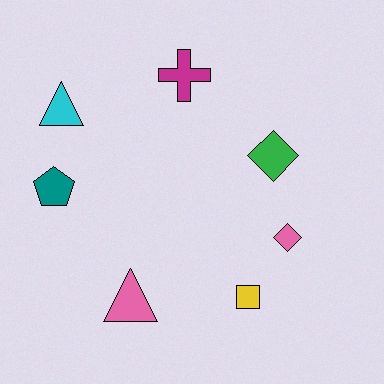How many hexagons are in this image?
There are no hexagons.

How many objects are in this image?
There are 7 objects.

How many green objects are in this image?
There is 1 green object.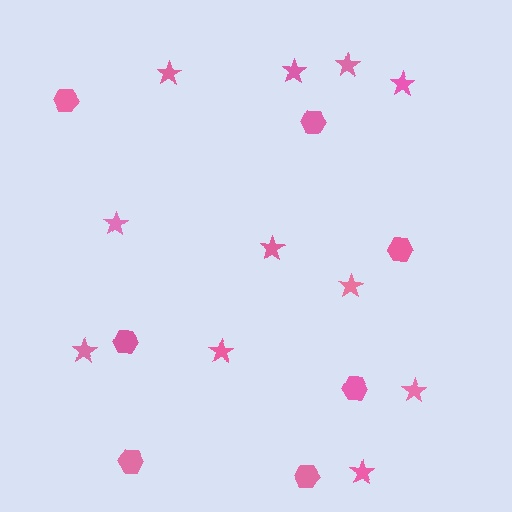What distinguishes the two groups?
There are 2 groups: one group of hexagons (7) and one group of stars (11).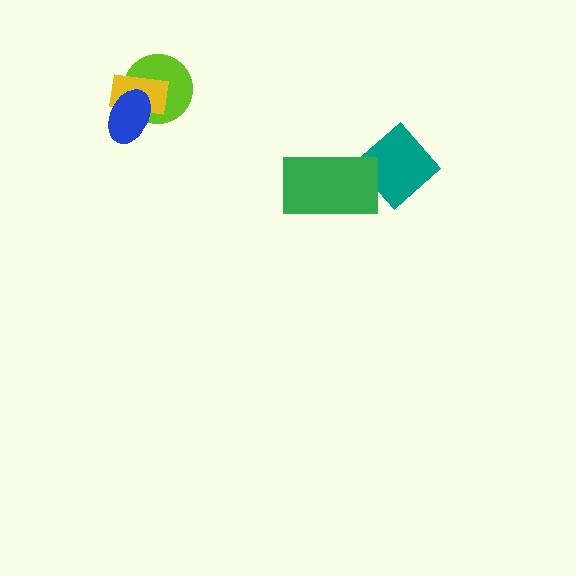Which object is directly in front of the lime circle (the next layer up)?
The yellow rectangle is directly in front of the lime circle.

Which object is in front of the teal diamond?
The green rectangle is in front of the teal diamond.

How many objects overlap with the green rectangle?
1 object overlaps with the green rectangle.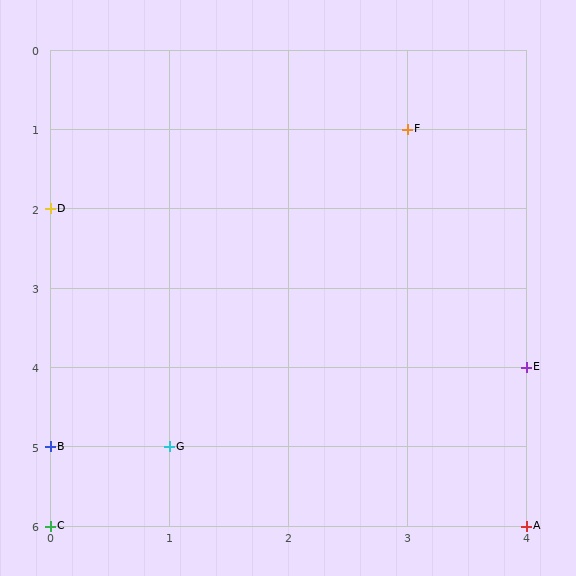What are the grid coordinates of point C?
Point C is at grid coordinates (0, 6).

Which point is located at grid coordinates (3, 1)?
Point F is at (3, 1).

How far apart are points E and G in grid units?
Points E and G are 3 columns and 1 row apart (about 3.2 grid units diagonally).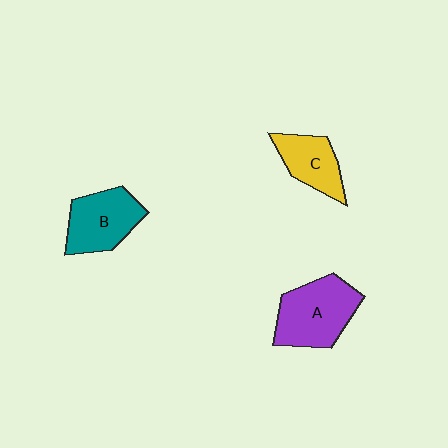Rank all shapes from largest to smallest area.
From largest to smallest: A (purple), B (teal), C (yellow).